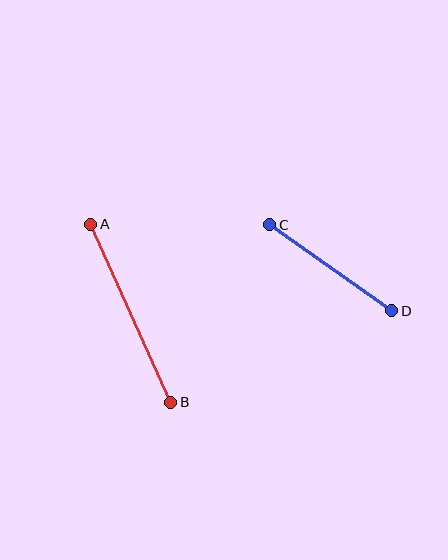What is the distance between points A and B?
The distance is approximately 195 pixels.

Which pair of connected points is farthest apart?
Points A and B are farthest apart.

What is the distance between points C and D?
The distance is approximately 149 pixels.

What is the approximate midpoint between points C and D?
The midpoint is at approximately (331, 268) pixels.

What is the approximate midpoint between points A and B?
The midpoint is at approximately (131, 313) pixels.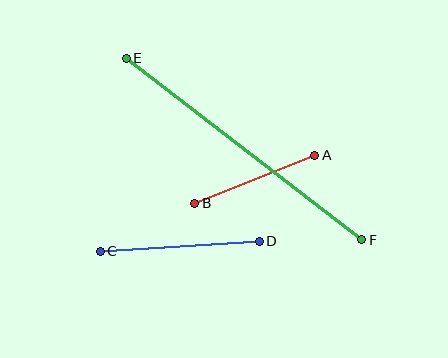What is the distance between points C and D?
The distance is approximately 160 pixels.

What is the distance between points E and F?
The distance is approximately 297 pixels.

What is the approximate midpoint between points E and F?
The midpoint is at approximately (244, 149) pixels.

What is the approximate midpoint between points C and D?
The midpoint is at approximately (180, 246) pixels.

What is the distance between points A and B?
The distance is approximately 129 pixels.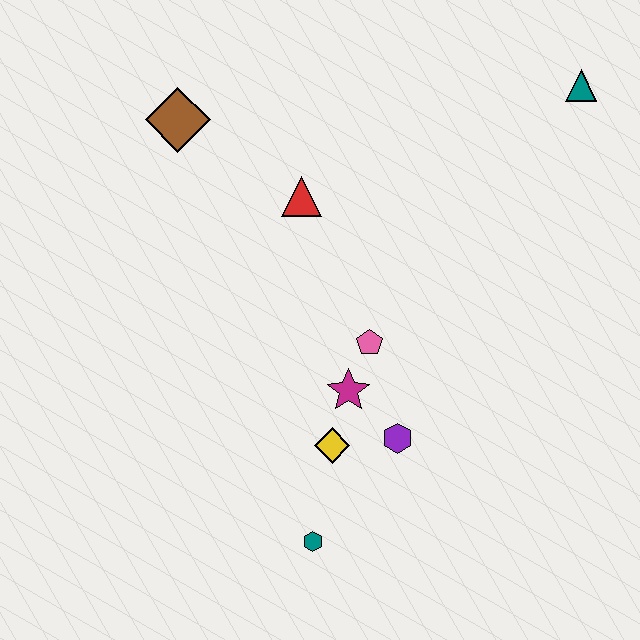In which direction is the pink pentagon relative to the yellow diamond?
The pink pentagon is above the yellow diamond.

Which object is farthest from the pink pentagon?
The teal triangle is farthest from the pink pentagon.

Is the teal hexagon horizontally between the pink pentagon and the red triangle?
Yes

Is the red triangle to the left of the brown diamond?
No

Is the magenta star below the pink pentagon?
Yes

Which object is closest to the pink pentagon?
The magenta star is closest to the pink pentagon.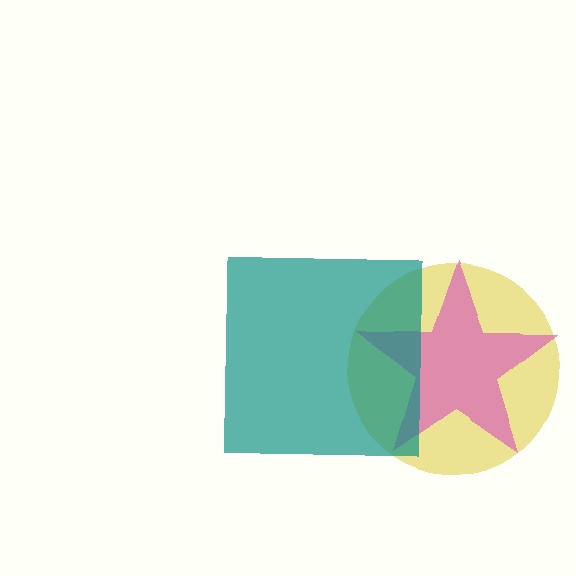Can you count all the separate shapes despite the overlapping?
Yes, there are 3 separate shapes.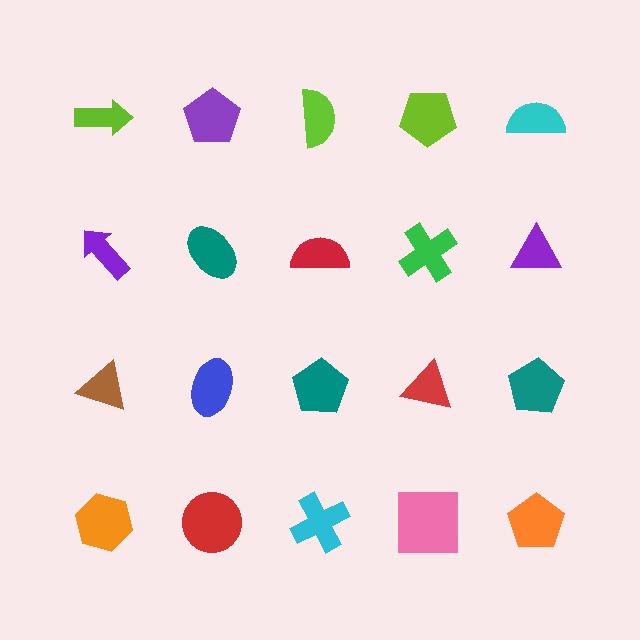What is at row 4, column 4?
A pink square.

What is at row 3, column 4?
A red triangle.